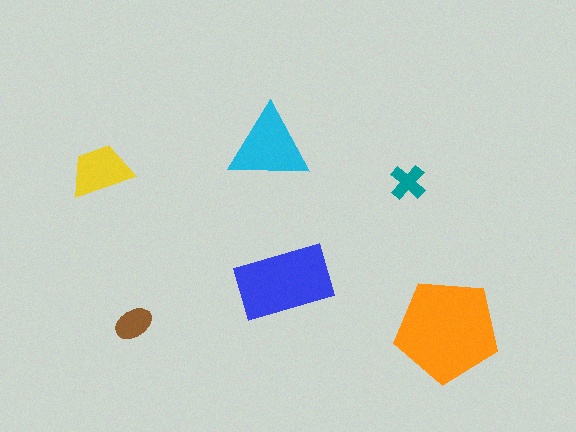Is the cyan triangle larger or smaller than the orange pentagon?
Smaller.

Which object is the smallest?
The teal cross.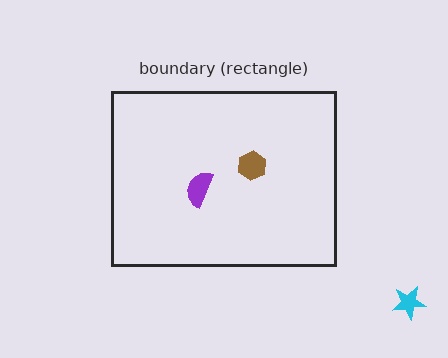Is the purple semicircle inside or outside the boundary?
Inside.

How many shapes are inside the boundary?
2 inside, 1 outside.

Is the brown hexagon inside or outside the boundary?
Inside.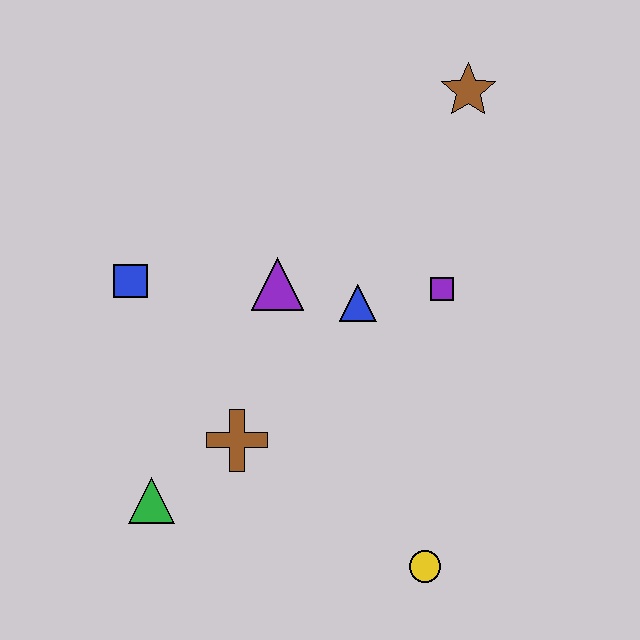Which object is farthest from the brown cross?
The brown star is farthest from the brown cross.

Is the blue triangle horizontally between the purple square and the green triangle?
Yes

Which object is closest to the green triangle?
The brown cross is closest to the green triangle.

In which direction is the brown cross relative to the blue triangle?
The brown cross is below the blue triangle.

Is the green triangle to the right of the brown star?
No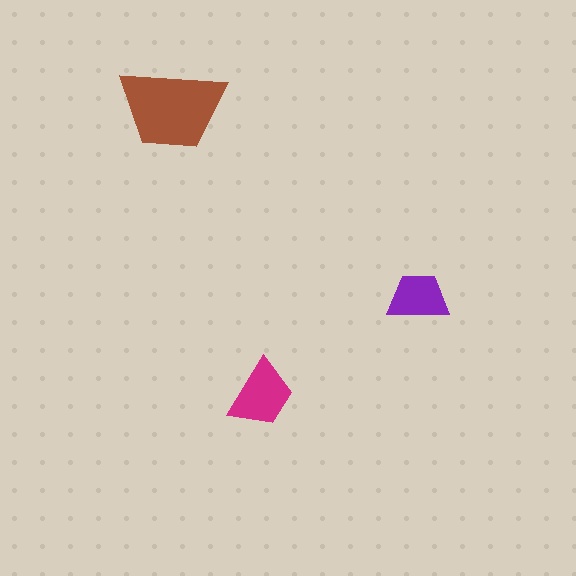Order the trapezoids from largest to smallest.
the brown one, the magenta one, the purple one.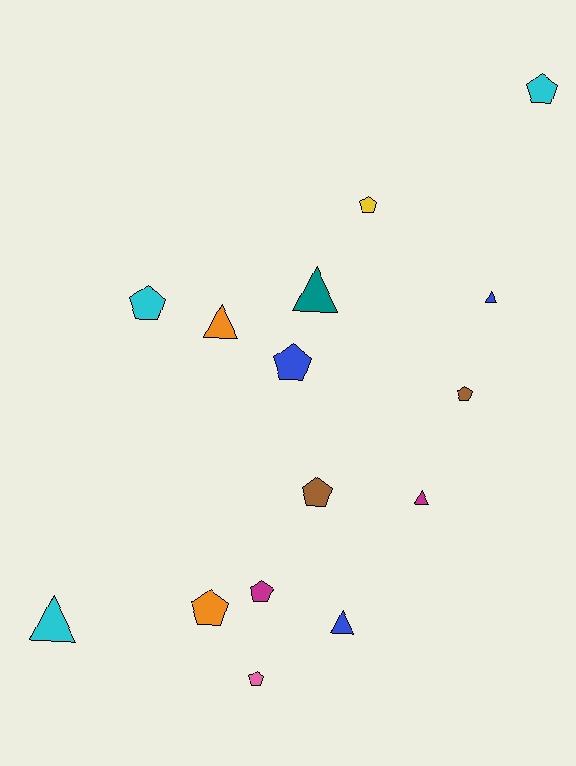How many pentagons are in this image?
There are 9 pentagons.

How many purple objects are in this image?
There are no purple objects.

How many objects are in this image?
There are 15 objects.